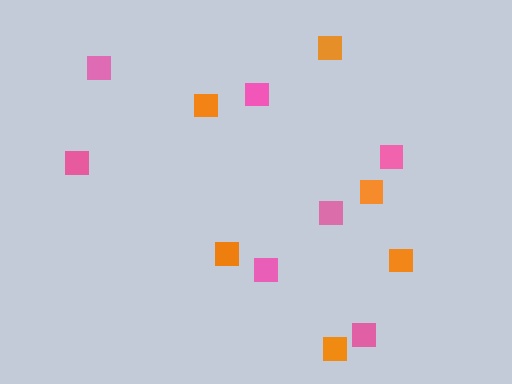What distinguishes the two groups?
There are 2 groups: one group of orange squares (6) and one group of pink squares (7).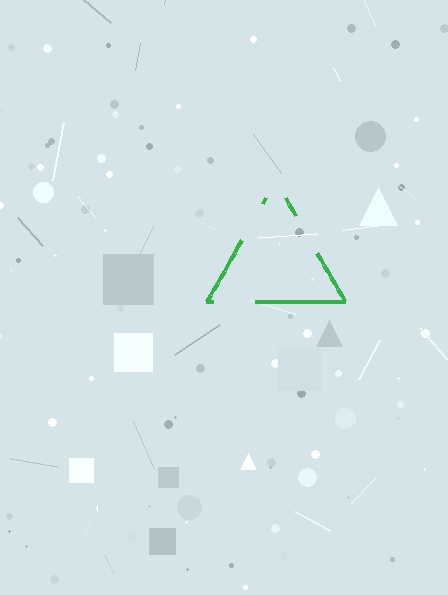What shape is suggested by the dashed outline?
The dashed outline suggests a triangle.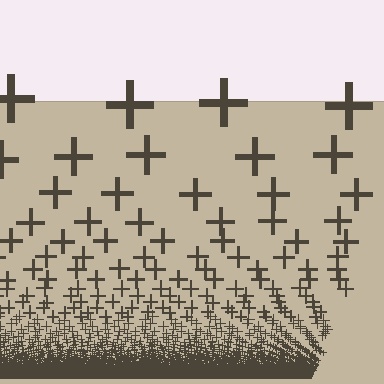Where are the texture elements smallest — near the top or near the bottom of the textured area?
Near the bottom.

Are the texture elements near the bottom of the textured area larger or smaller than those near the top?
Smaller. The gradient is inverted — elements near the bottom are smaller and denser.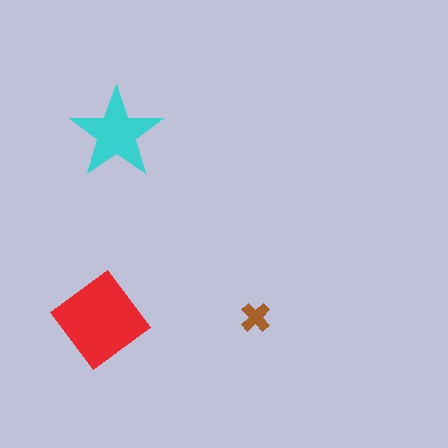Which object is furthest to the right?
The brown cross is rightmost.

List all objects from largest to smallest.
The red diamond, the cyan star, the brown cross.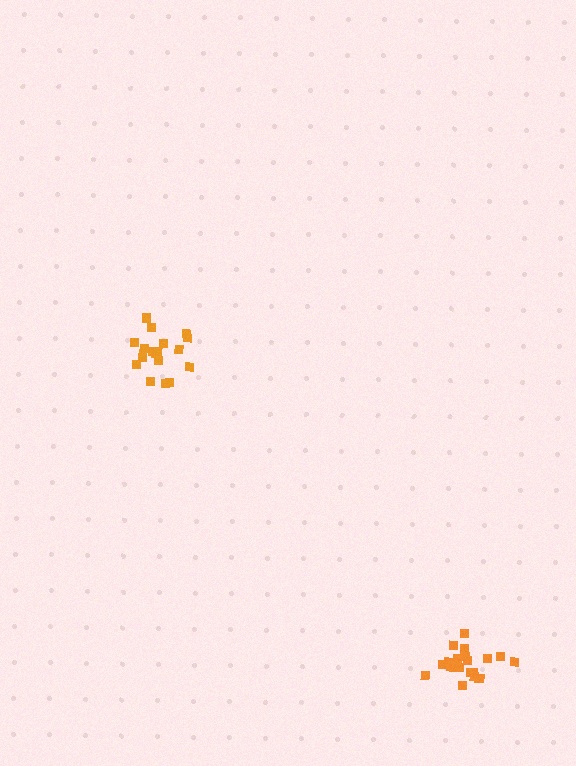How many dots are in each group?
Group 1: 21 dots, Group 2: 18 dots (39 total).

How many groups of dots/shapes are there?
There are 2 groups.